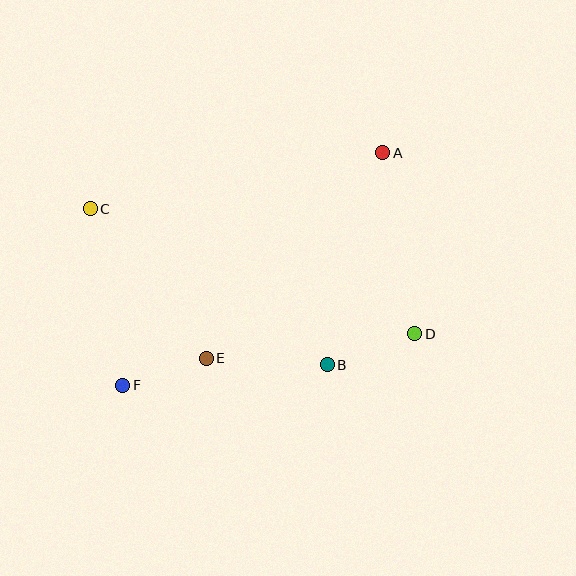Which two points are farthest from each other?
Points A and F are farthest from each other.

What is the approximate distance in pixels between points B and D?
The distance between B and D is approximately 93 pixels.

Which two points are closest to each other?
Points E and F are closest to each other.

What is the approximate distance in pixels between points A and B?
The distance between A and B is approximately 219 pixels.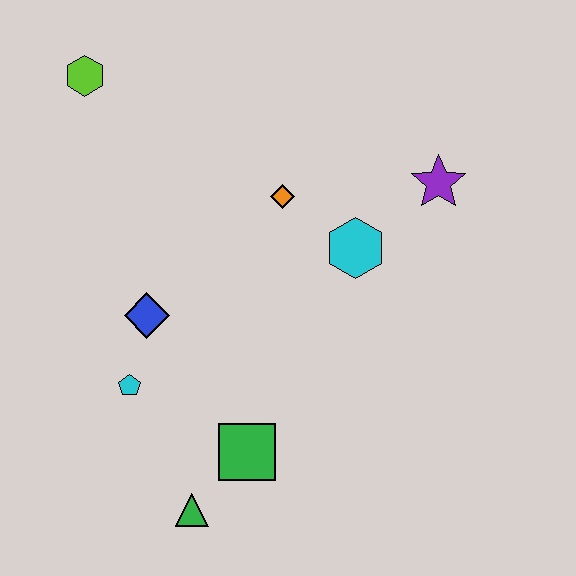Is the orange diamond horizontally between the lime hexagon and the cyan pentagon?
No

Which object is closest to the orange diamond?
The cyan hexagon is closest to the orange diamond.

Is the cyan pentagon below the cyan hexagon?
Yes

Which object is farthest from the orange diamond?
The green triangle is farthest from the orange diamond.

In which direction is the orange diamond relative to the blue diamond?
The orange diamond is to the right of the blue diamond.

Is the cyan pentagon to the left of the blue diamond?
Yes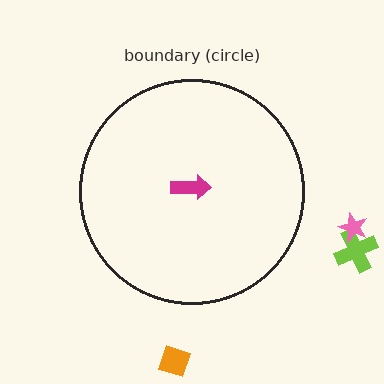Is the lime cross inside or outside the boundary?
Outside.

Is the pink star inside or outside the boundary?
Outside.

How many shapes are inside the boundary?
1 inside, 3 outside.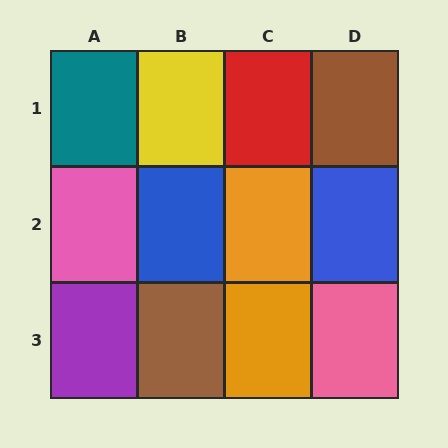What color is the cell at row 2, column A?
Pink.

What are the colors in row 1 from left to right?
Teal, yellow, red, brown.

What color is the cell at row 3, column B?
Brown.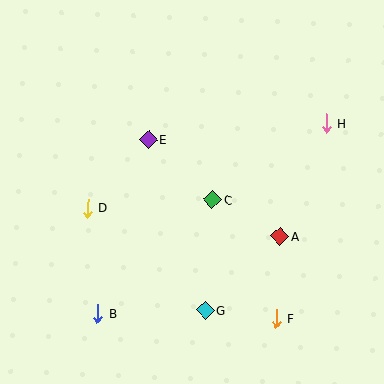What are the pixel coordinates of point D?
Point D is at (87, 208).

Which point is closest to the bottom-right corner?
Point F is closest to the bottom-right corner.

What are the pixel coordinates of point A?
Point A is at (280, 237).